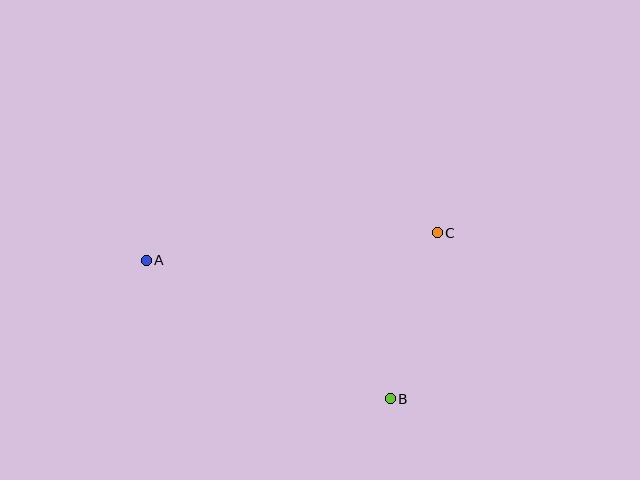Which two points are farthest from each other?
Points A and C are farthest from each other.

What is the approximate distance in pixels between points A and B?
The distance between A and B is approximately 281 pixels.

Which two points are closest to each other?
Points B and C are closest to each other.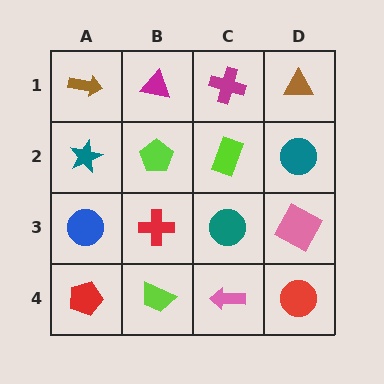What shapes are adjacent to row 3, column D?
A teal circle (row 2, column D), a red circle (row 4, column D), a teal circle (row 3, column C).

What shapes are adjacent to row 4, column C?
A teal circle (row 3, column C), a lime trapezoid (row 4, column B), a red circle (row 4, column D).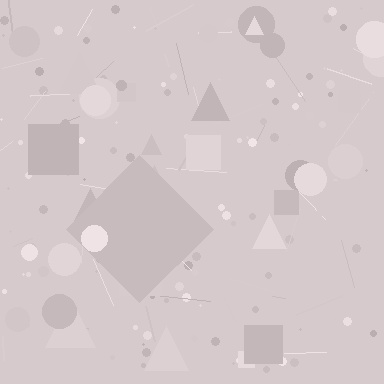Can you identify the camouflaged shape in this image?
The camouflaged shape is a diamond.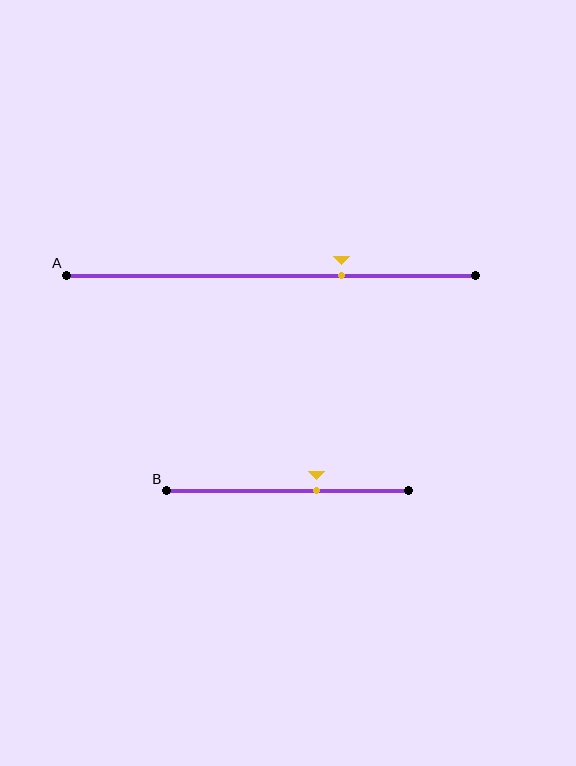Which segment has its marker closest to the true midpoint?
Segment B has its marker closest to the true midpoint.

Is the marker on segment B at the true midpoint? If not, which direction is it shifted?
No, the marker on segment B is shifted to the right by about 12% of the segment length.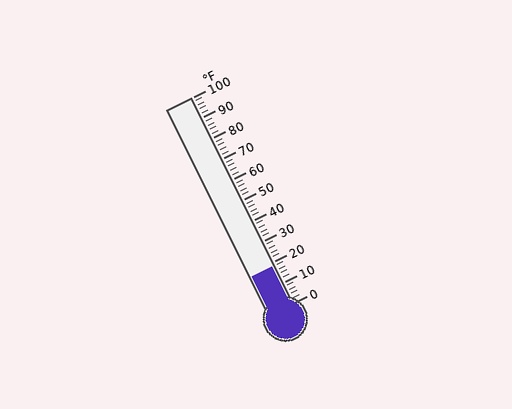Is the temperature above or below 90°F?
The temperature is below 90°F.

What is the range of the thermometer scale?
The thermometer scale ranges from 0°F to 100°F.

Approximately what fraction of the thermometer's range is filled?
The thermometer is filled to approximately 20% of its range.